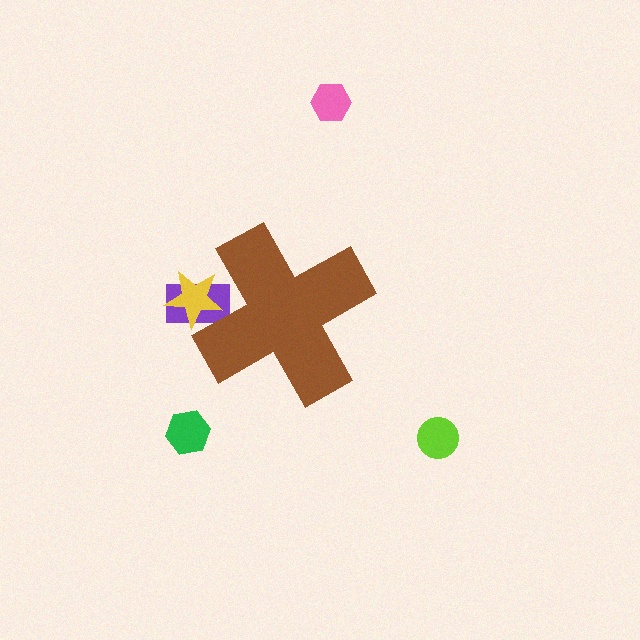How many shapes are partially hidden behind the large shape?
2 shapes are partially hidden.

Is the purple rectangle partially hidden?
Yes, the purple rectangle is partially hidden behind the brown cross.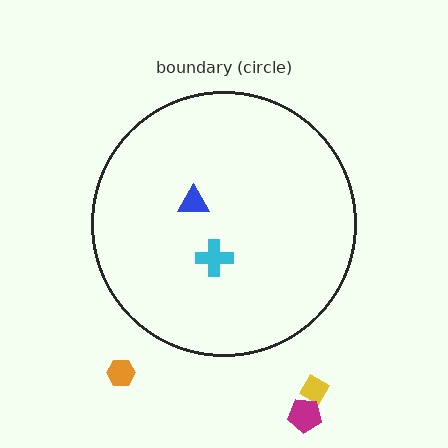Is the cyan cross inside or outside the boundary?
Inside.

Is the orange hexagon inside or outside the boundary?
Outside.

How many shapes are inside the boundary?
2 inside, 3 outside.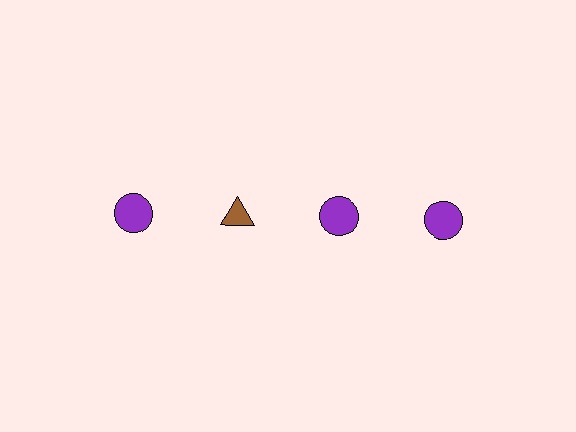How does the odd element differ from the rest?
It differs in both color (brown instead of purple) and shape (triangle instead of circle).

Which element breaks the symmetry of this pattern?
The brown triangle in the top row, second from left column breaks the symmetry. All other shapes are purple circles.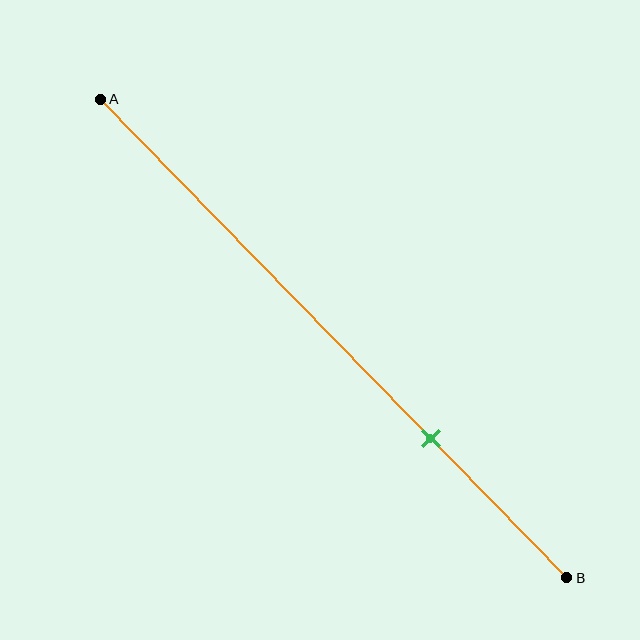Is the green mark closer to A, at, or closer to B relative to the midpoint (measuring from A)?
The green mark is closer to point B than the midpoint of segment AB.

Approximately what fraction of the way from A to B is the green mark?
The green mark is approximately 70% of the way from A to B.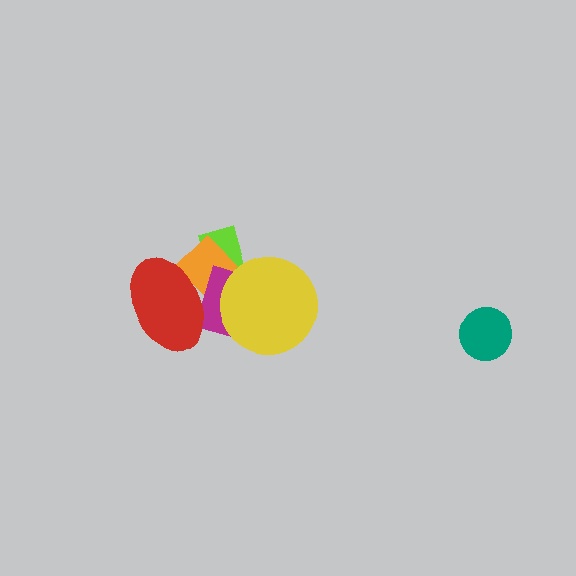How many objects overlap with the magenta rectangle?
4 objects overlap with the magenta rectangle.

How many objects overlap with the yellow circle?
2 objects overlap with the yellow circle.